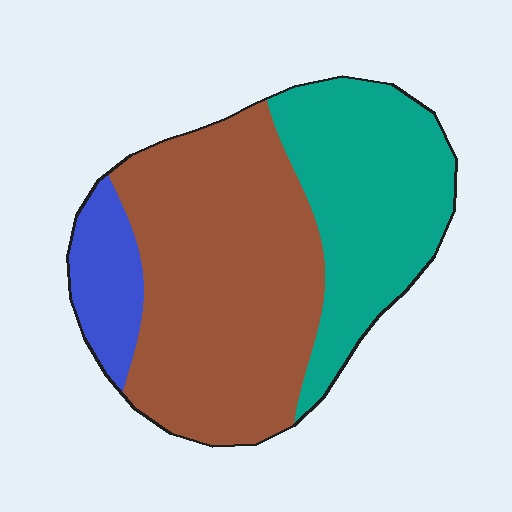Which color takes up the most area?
Brown, at roughly 55%.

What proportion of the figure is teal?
Teal takes up between a quarter and a half of the figure.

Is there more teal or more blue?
Teal.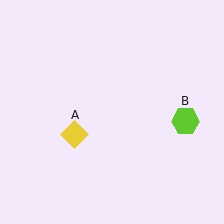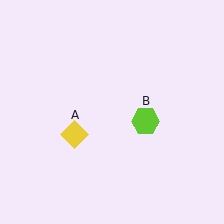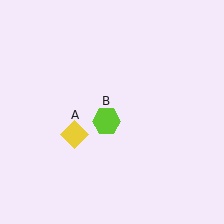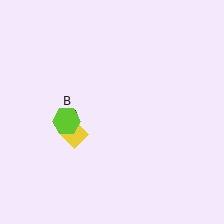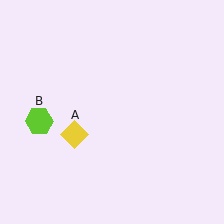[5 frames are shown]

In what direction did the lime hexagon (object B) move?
The lime hexagon (object B) moved left.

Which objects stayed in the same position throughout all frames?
Yellow diamond (object A) remained stationary.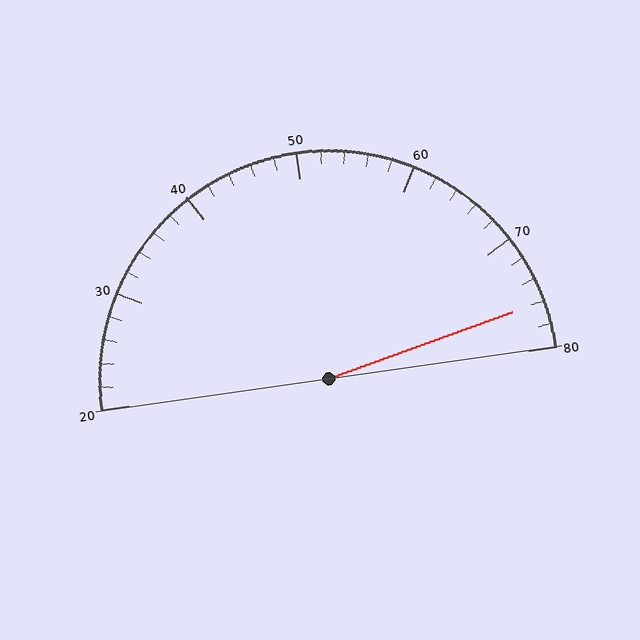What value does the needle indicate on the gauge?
The needle indicates approximately 76.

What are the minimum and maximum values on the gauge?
The gauge ranges from 20 to 80.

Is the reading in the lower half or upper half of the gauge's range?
The reading is in the upper half of the range (20 to 80).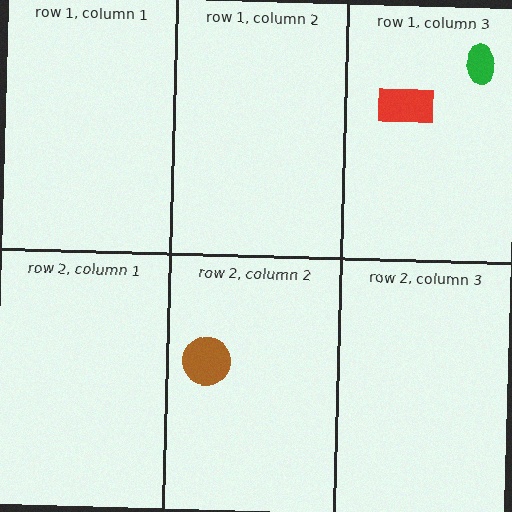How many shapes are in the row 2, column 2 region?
1.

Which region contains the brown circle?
The row 2, column 2 region.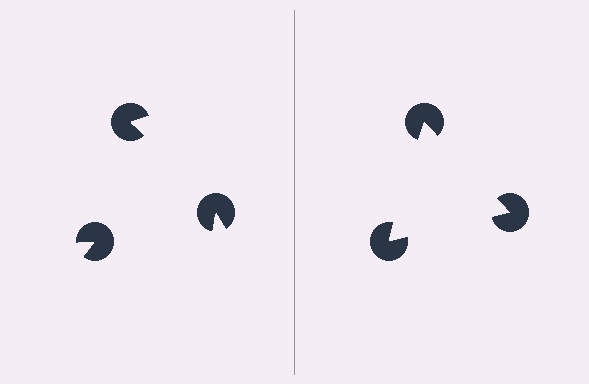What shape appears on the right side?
An illusory triangle.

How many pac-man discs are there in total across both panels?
6 — 3 on each side.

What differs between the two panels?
The pac-man discs are positioned identically on both sides; only the wedge orientations differ. On the right they align to a triangle; on the left they are misaligned.